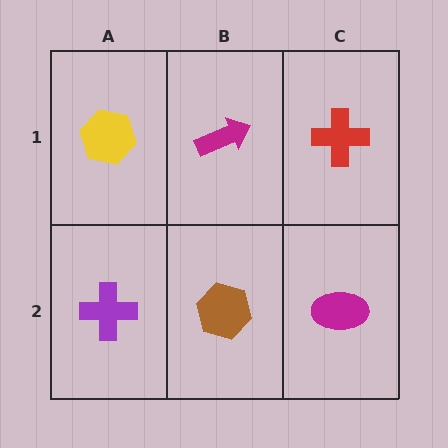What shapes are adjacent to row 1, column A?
A purple cross (row 2, column A), a magenta arrow (row 1, column B).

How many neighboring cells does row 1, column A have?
2.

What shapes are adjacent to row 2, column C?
A red cross (row 1, column C), a brown hexagon (row 2, column B).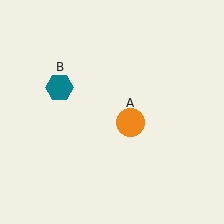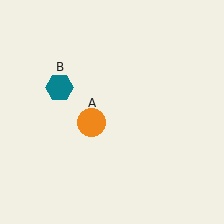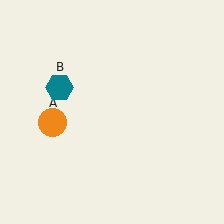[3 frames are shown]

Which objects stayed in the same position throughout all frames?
Teal hexagon (object B) remained stationary.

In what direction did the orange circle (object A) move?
The orange circle (object A) moved left.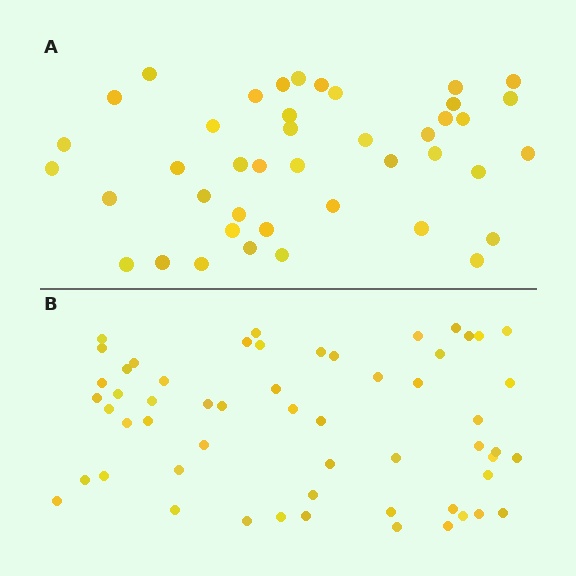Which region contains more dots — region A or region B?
Region B (the bottom region) has more dots.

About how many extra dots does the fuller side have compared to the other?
Region B has approximately 15 more dots than region A.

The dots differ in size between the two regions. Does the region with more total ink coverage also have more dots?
No. Region A has more total ink coverage because its dots are larger, but region B actually contains more individual dots. Total area can be misleading — the number of items is what matters here.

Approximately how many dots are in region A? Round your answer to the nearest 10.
About 40 dots. (The exact count is 42, which rounds to 40.)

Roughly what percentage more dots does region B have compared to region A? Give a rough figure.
About 35% more.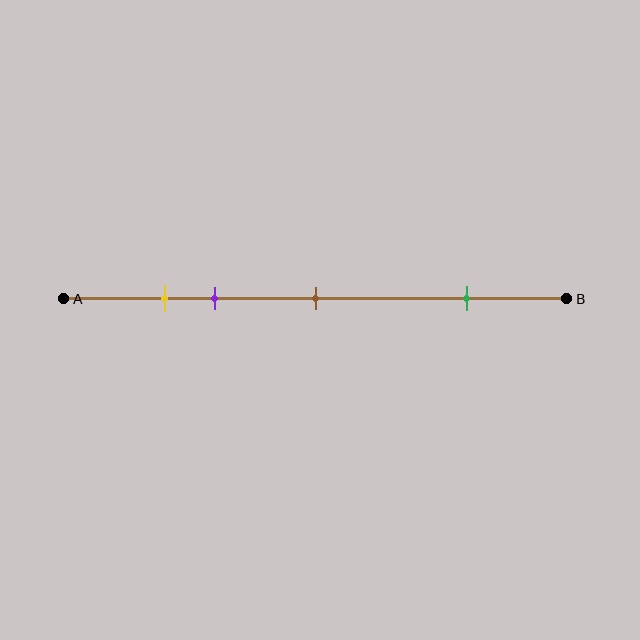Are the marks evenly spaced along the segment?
No, the marks are not evenly spaced.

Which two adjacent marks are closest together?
The yellow and purple marks are the closest adjacent pair.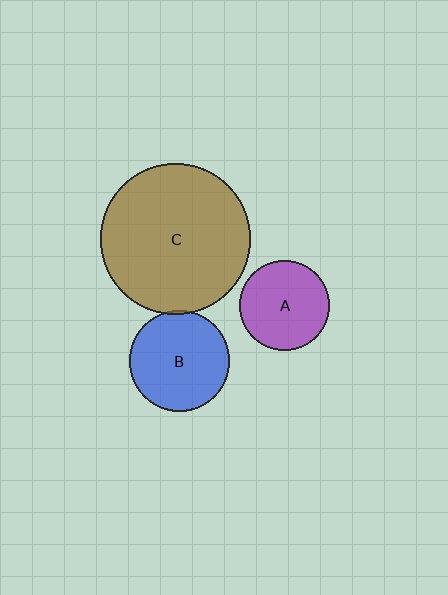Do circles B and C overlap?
Yes.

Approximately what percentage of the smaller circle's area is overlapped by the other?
Approximately 5%.